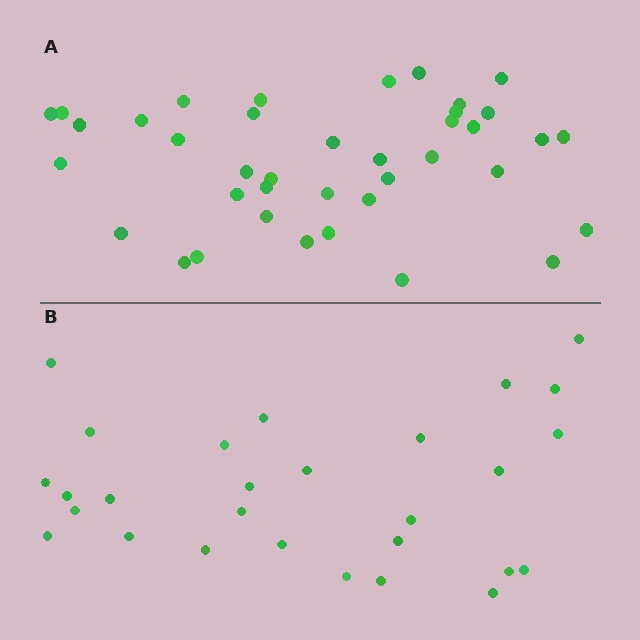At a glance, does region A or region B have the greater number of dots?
Region A (the top region) has more dots.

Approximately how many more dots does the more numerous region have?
Region A has roughly 12 or so more dots than region B.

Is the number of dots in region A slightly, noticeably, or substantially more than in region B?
Region A has noticeably more, but not dramatically so. The ratio is roughly 1.4 to 1.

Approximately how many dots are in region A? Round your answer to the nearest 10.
About 40 dots. (The exact count is 39, which rounds to 40.)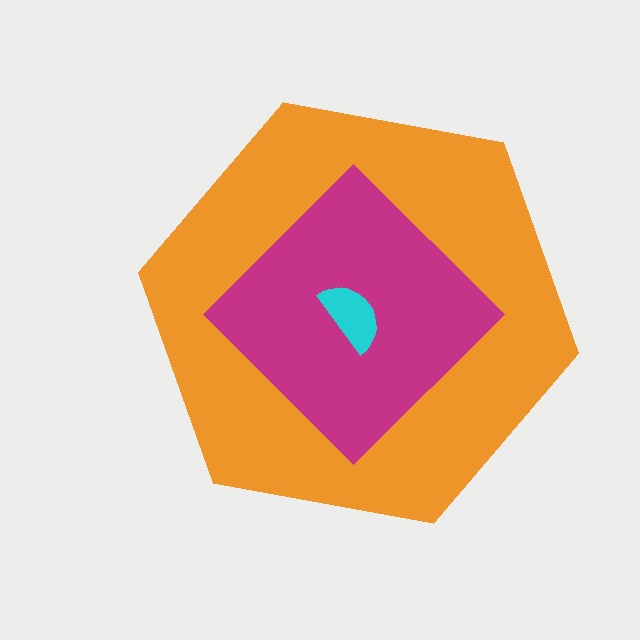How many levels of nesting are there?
3.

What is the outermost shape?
The orange hexagon.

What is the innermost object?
The cyan semicircle.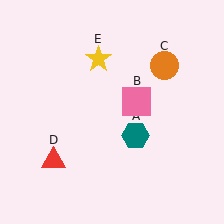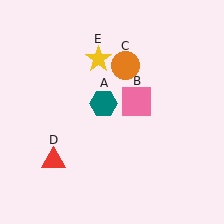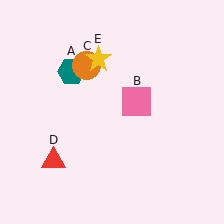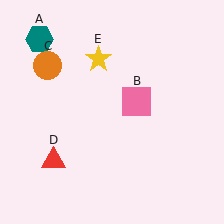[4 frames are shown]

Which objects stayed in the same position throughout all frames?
Pink square (object B) and red triangle (object D) and yellow star (object E) remained stationary.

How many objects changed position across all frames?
2 objects changed position: teal hexagon (object A), orange circle (object C).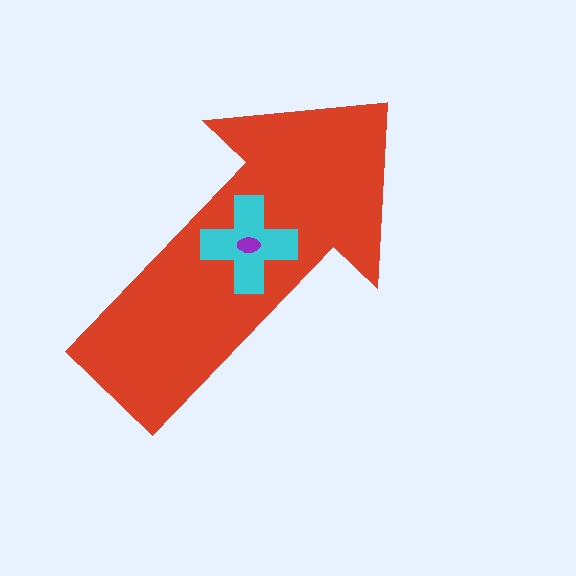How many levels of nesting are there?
3.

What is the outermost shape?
The red arrow.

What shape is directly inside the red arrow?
The cyan cross.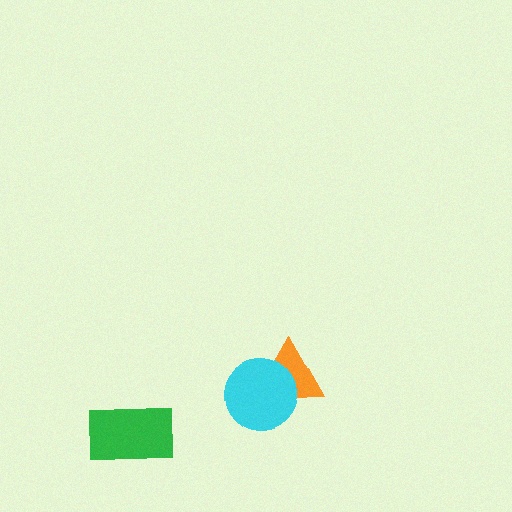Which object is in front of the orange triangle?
The cyan circle is in front of the orange triangle.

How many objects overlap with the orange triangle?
1 object overlaps with the orange triangle.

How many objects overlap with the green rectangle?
0 objects overlap with the green rectangle.